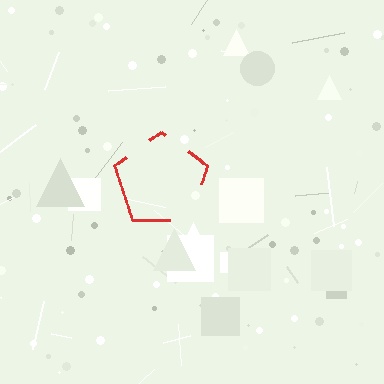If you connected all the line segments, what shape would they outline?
They would outline a pentagon.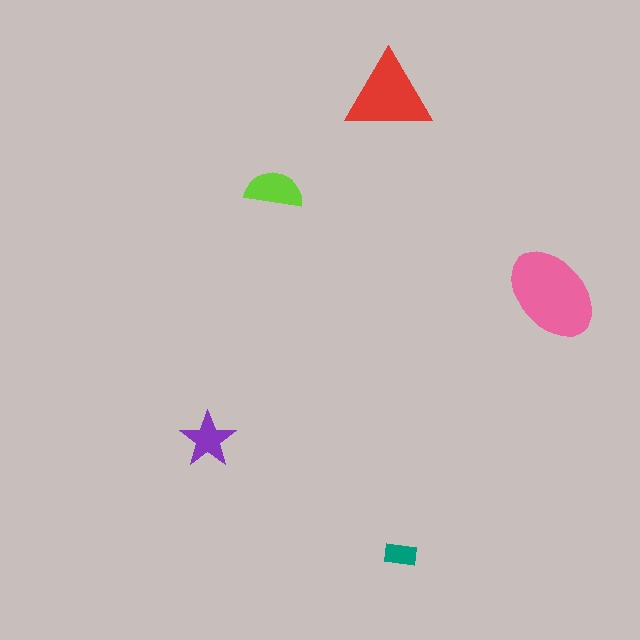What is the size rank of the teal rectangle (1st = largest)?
5th.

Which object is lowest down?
The teal rectangle is bottommost.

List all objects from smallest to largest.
The teal rectangle, the purple star, the lime semicircle, the red triangle, the pink ellipse.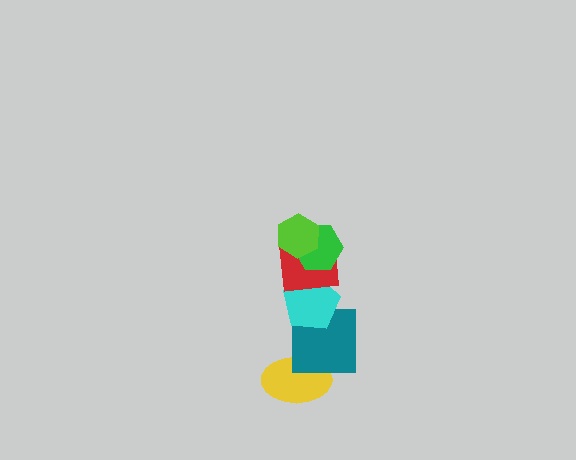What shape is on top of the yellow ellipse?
The teal square is on top of the yellow ellipse.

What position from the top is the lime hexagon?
The lime hexagon is 1st from the top.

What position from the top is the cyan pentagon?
The cyan pentagon is 4th from the top.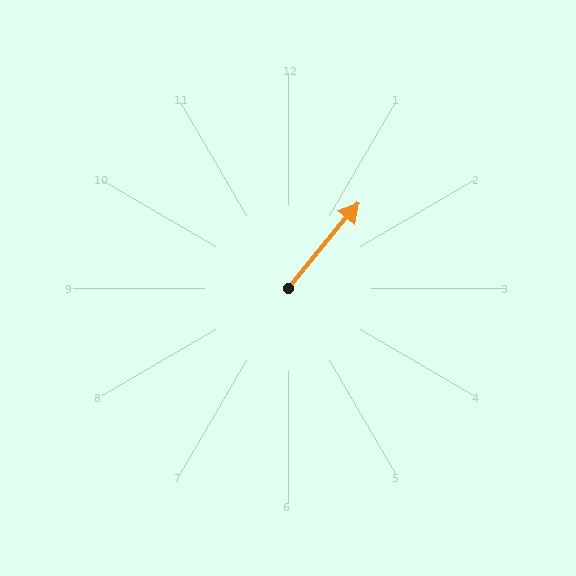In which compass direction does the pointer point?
Northeast.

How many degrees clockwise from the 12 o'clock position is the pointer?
Approximately 39 degrees.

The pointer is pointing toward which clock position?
Roughly 1 o'clock.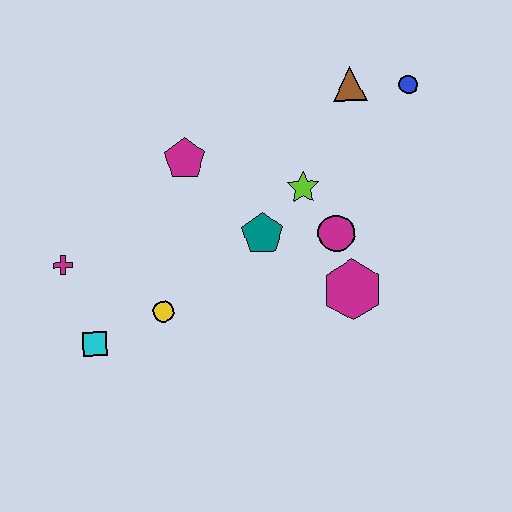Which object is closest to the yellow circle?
The cyan square is closest to the yellow circle.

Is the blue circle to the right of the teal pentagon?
Yes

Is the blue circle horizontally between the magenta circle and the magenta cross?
No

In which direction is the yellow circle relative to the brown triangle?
The yellow circle is below the brown triangle.